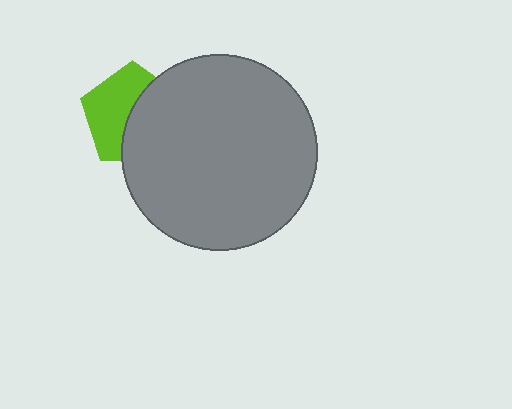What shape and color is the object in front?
The object in front is a gray circle.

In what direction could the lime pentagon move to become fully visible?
The lime pentagon could move left. That would shift it out from behind the gray circle entirely.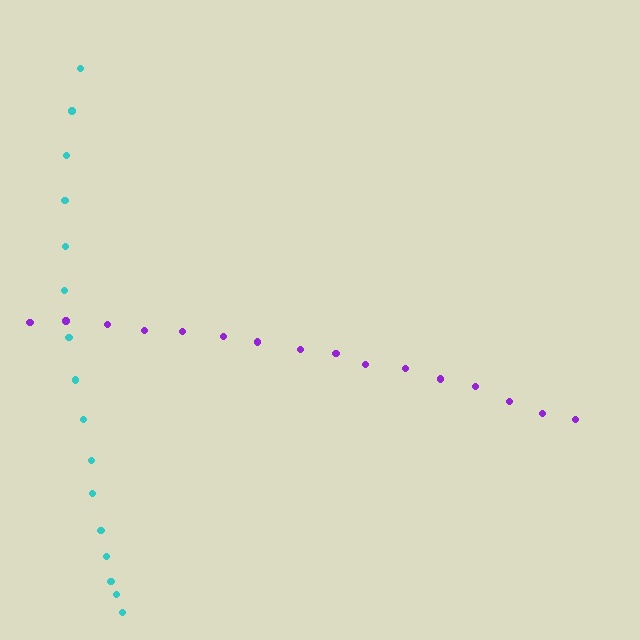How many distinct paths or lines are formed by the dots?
There are 2 distinct paths.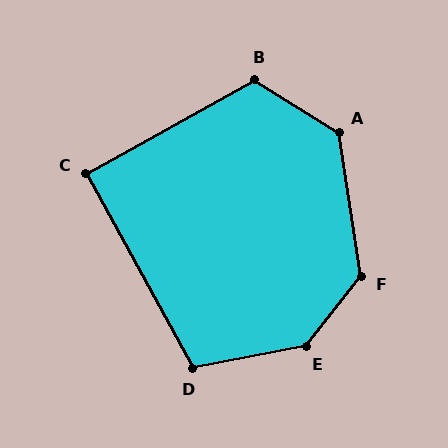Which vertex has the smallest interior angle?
C, at approximately 90 degrees.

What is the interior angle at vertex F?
Approximately 133 degrees (obtuse).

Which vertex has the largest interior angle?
E, at approximately 139 degrees.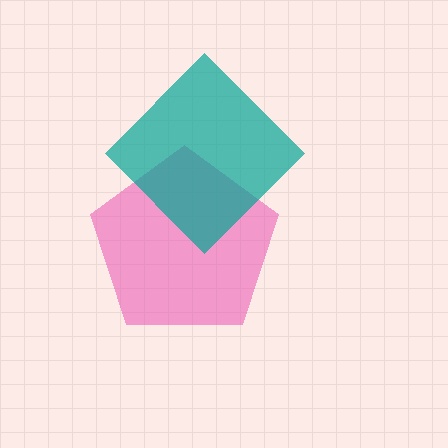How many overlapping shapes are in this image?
There are 2 overlapping shapes in the image.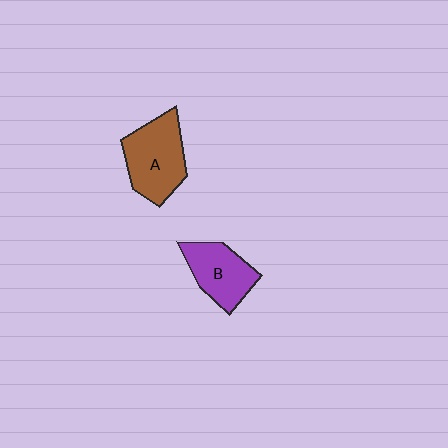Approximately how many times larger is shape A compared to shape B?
Approximately 1.2 times.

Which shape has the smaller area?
Shape B (purple).